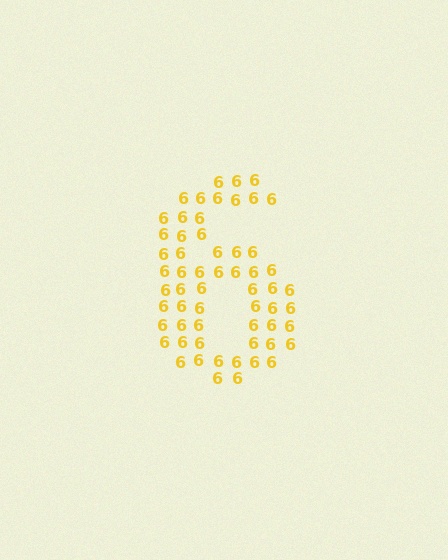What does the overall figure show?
The overall figure shows the digit 6.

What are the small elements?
The small elements are digit 6's.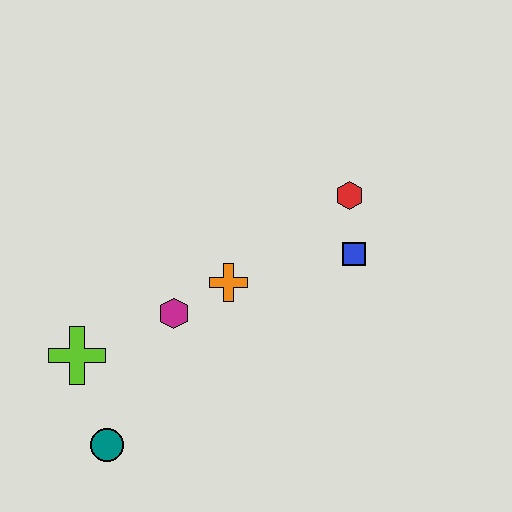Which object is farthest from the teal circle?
The red hexagon is farthest from the teal circle.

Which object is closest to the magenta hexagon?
The orange cross is closest to the magenta hexagon.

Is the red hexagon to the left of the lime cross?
No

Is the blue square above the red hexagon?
No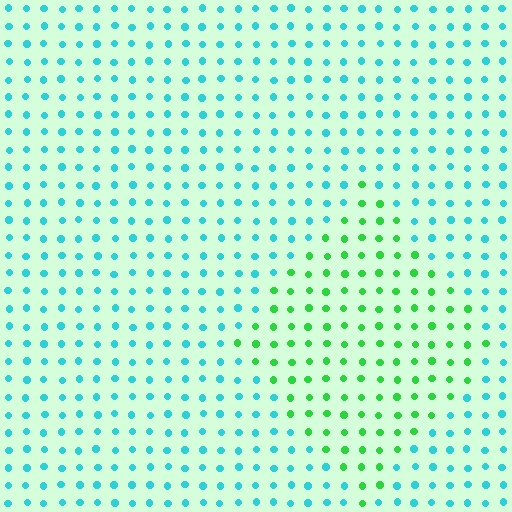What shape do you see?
I see a diamond.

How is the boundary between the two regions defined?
The boundary is defined purely by a slight shift in hue (about 56 degrees). Spacing, size, and orientation are identical on both sides.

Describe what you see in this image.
The image is filled with small cyan elements in a uniform arrangement. A diamond-shaped region is visible where the elements are tinted to a slightly different hue, forming a subtle color boundary.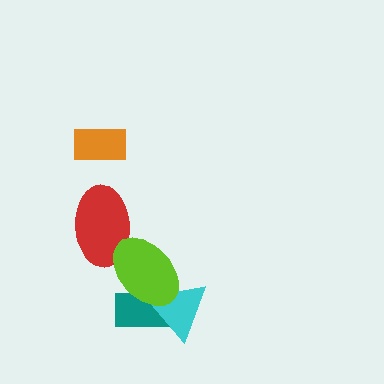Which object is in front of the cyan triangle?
The lime ellipse is in front of the cyan triangle.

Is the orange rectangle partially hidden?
No, no other shape covers it.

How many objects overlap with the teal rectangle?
2 objects overlap with the teal rectangle.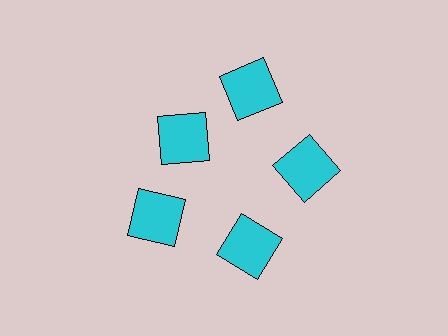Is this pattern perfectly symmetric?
No. The 5 cyan squares are arranged in a ring, but one element near the 10 o'clock position is pulled inward toward the center, breaking the 5-fold rotational symmetry.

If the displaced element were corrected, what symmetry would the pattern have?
It would have 5-fold rotational symmetry — the pattern would map onto itself every 72 degrees.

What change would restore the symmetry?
The symmetry would be restored by moving it outward, back onto the ring so that all 5 squares sit at equal angles and equal distance from the center.